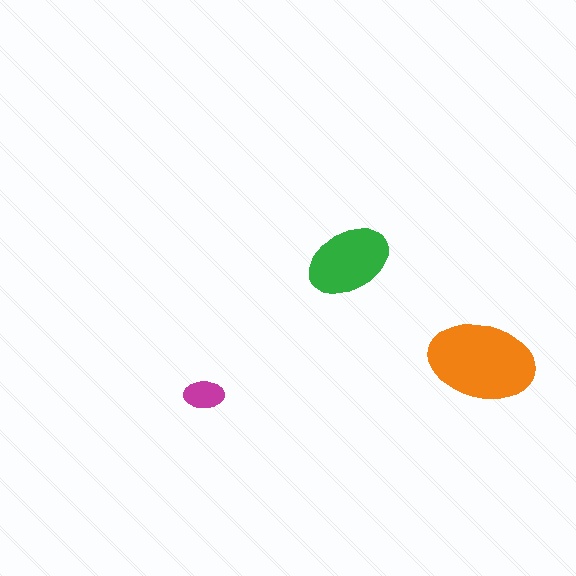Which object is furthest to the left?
The magenta ellipse is leftmost.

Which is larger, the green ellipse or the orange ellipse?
The orange one.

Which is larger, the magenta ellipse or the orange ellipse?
The orange one.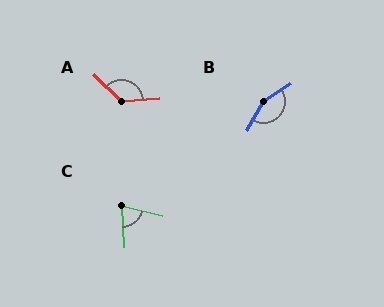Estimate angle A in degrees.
Approximately 130 degrees.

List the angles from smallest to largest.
C (73°), A (130°), B (153°).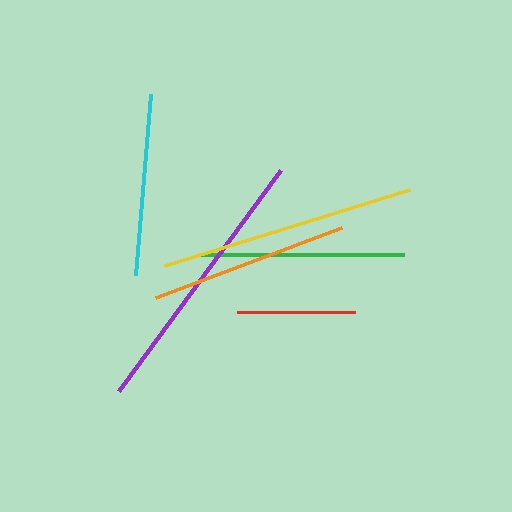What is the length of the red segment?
The red segment is approximately 118 pixels long.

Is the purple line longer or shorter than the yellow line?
The purple line is longer than the yellow line.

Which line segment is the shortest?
The red line is the shortest at approximately 118 pixels.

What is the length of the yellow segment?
The yellow segment is approximately 256 pixels long.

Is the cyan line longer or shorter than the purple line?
The purple line is longer than the cyan line.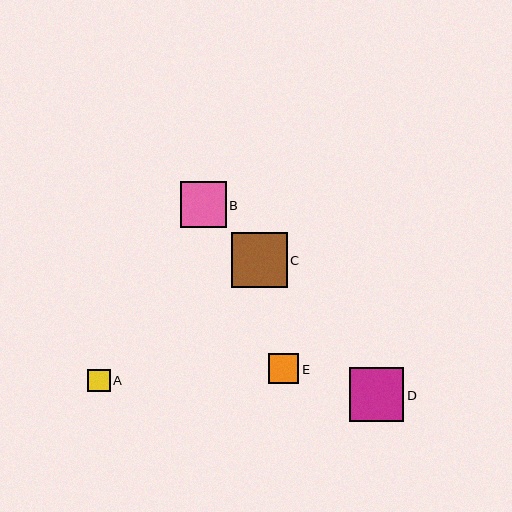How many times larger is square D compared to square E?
Square D is approximately 1.8 times the size of square E.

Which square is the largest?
Square C is the largest with a size of approximately 55 pixels.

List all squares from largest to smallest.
From largest to smallest: C, D, B, E, A.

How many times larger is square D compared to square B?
Square D is approximately 1.2 times the size of square B.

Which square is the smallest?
Square A is the smallest with a size of approximately 22 pixels.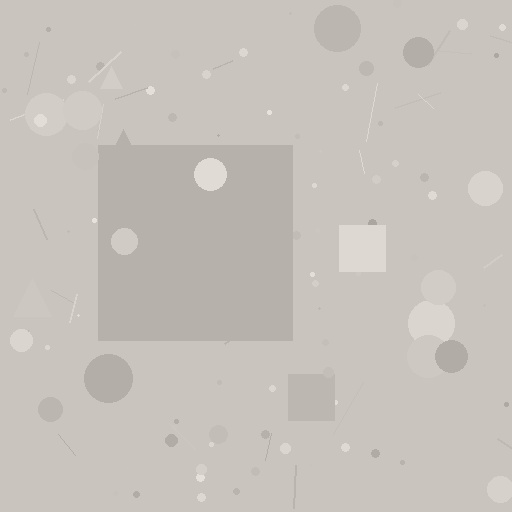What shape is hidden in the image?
A square is hidden in the image.